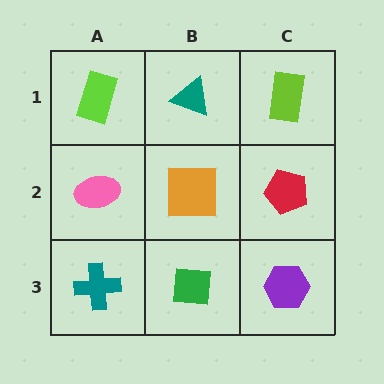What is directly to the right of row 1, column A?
A teal triangle.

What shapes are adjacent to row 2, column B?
A teal triangle (row 1, column B), a green square (row 3, column B), a pink ellipse (row 2, column A), a red pentagon (row 2, column C).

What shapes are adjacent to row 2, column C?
A lime rectangle (row 1, column C), a purple hexagon (row 3, column C), an orange square (row 2, column B).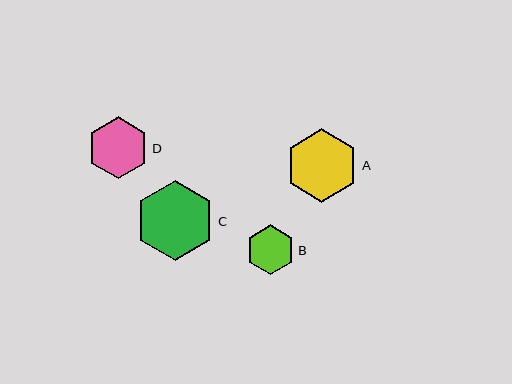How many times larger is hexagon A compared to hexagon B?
Hexagon A is approximately 1.5 times the size of hexagon B.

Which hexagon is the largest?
Hexagon C is the largest with a size of approximately 81 pixels.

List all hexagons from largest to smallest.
From largest to smallest: C, A, D, B.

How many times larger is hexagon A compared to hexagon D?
Hexagon A is approximately 1.2 times the size of hexagon D.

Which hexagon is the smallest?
Hexagon B is the smallest with a size of approximately 49 pixels.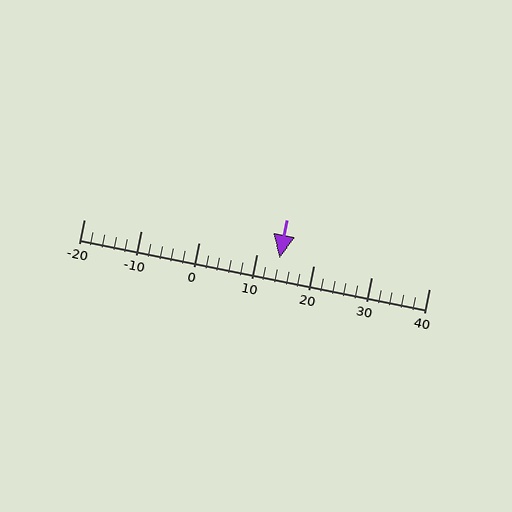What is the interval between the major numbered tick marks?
The major tick marks are spaced 10 units apart.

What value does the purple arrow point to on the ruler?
The purple arrow points to approximately 14.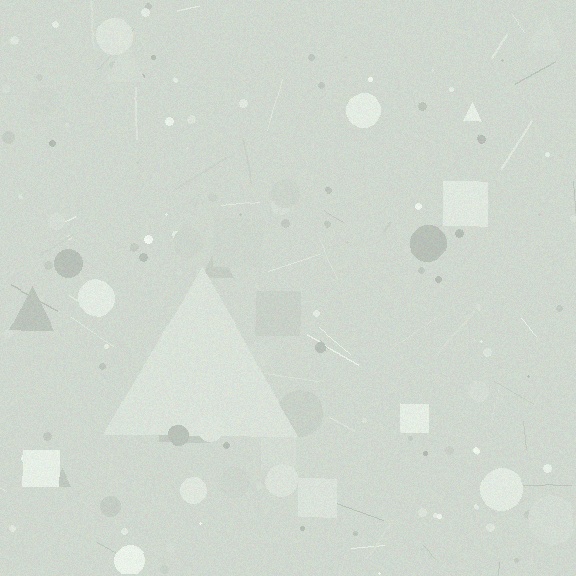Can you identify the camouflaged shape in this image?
The camouflaged shape is a triangle.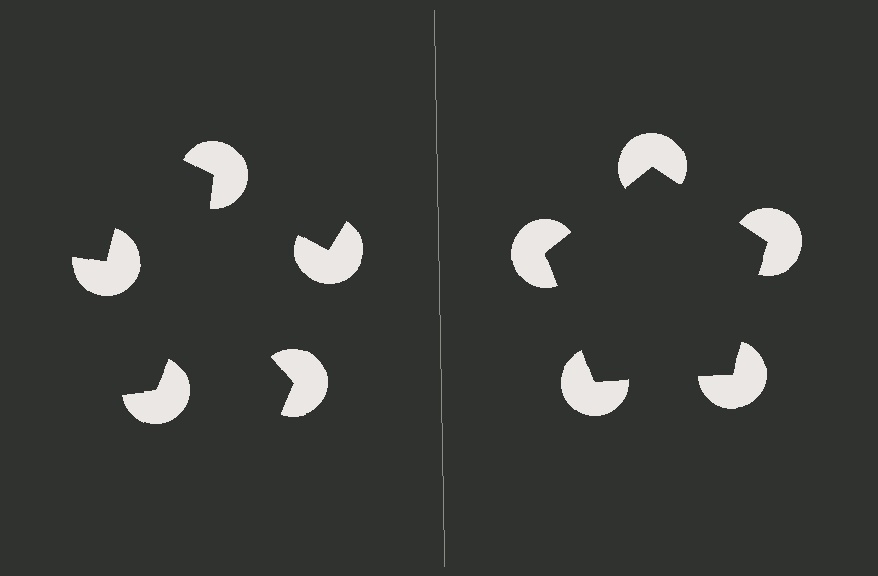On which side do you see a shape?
An illusory pentagon appears on the right side. On the left side the wedge cuts are rotated, so no coherent shape forms.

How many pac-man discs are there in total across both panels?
10 — 5 on each side.